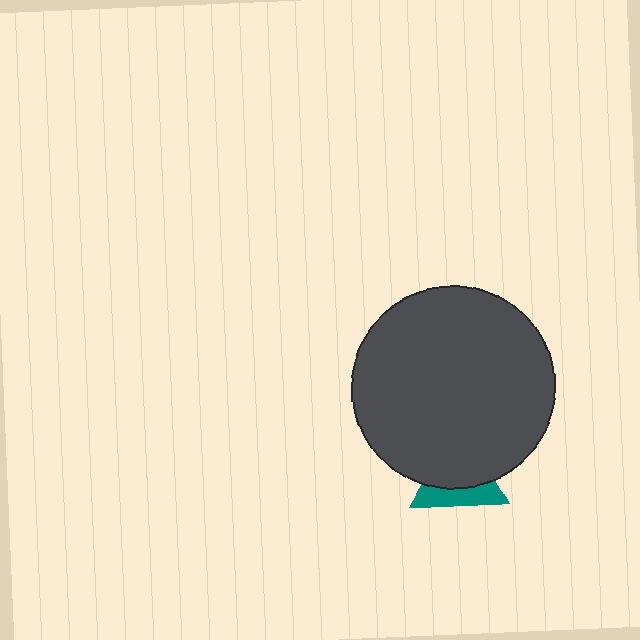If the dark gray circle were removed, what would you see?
You would see the complete teal triangle.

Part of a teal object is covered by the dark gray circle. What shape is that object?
It is a triangle.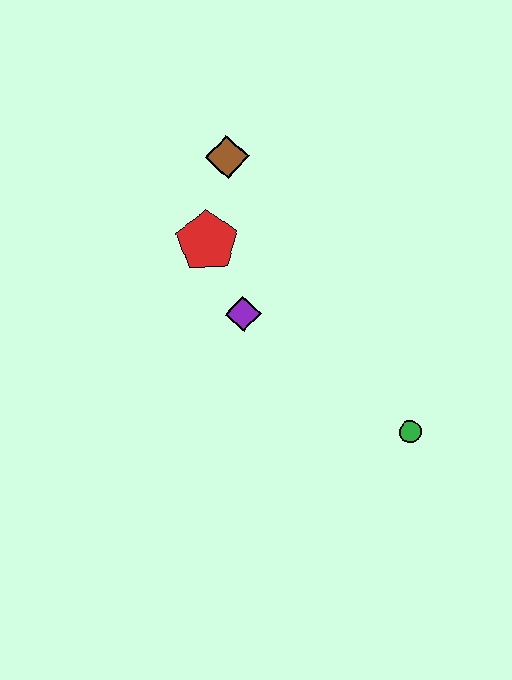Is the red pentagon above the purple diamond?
Yes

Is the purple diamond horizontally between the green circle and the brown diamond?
Yes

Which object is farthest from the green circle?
The brown diamond is farthest from the green circle.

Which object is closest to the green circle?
The purple diamond is closest to the green circle.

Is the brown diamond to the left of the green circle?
Yes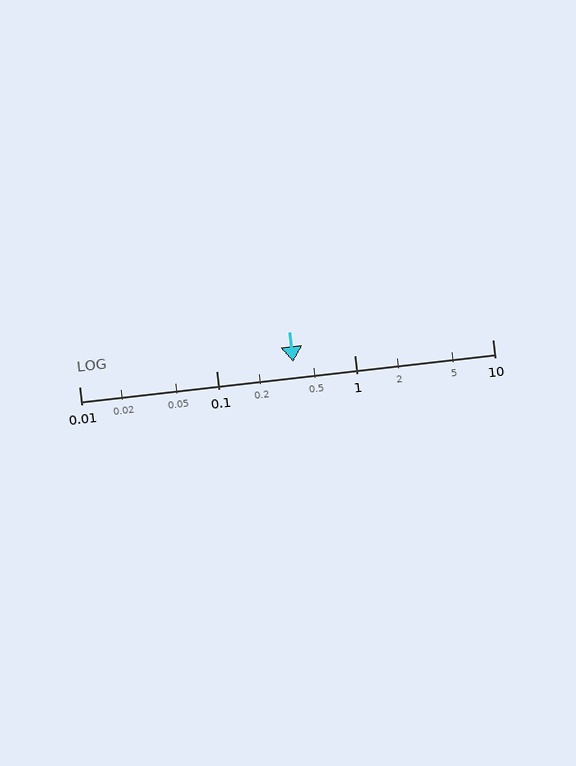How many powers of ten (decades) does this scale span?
The scale spans 3 decades, from 0.01 to 10.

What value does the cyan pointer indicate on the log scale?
The pointer indicates approximately 0.36.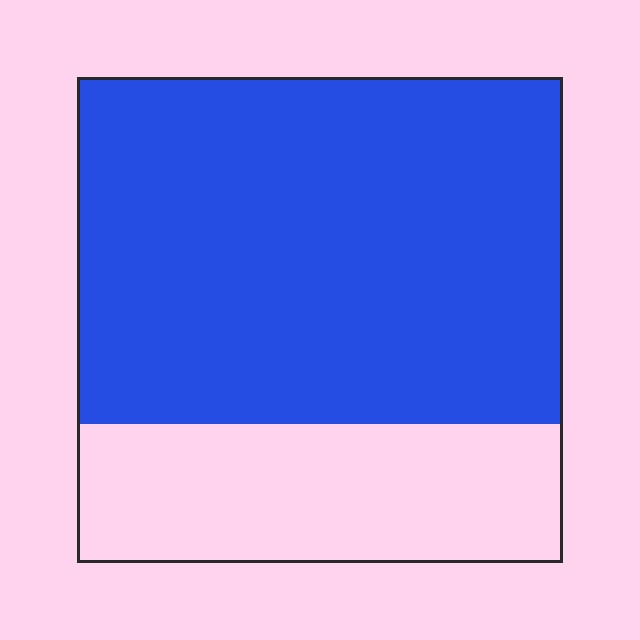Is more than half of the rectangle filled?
Yes.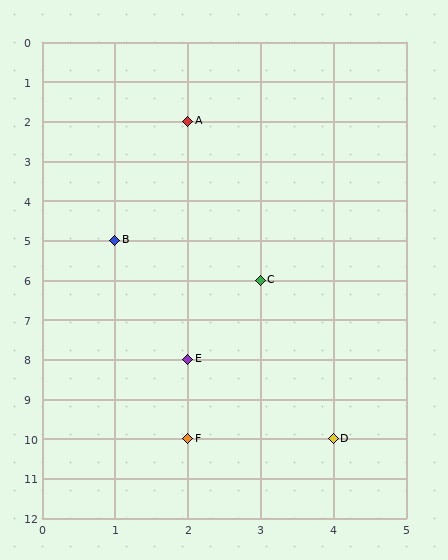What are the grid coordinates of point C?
Point C is at grid coordinates (3, 6).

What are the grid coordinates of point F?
Point F is at grid coordinates (2, 10).